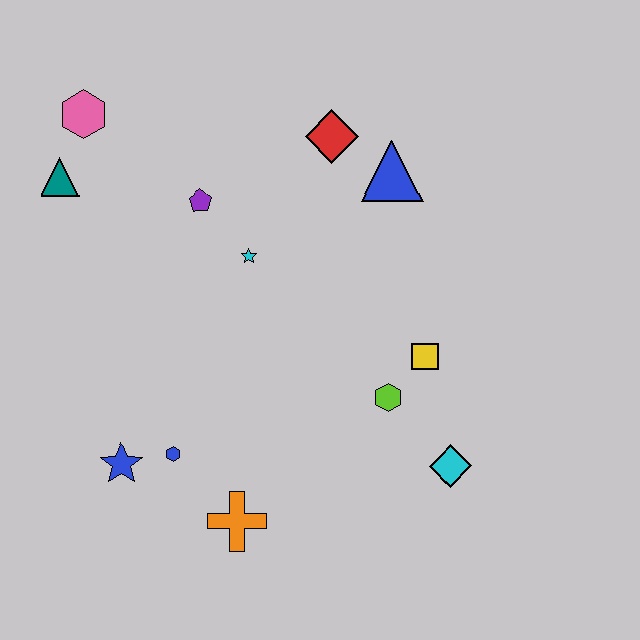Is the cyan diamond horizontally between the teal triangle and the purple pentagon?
No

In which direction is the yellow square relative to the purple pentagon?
The yellow square is to the right of the purple pentagon.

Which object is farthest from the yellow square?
The pink hexagon is farthest from the yellow square.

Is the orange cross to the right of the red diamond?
No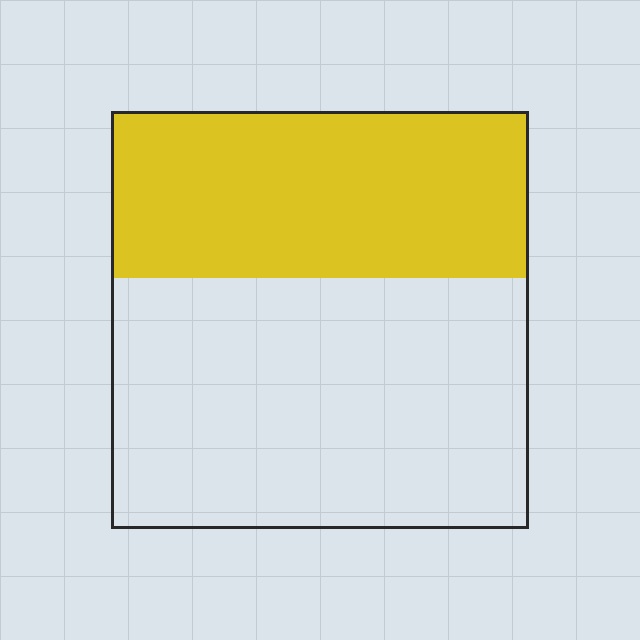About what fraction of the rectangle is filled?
About two fifths (2/5).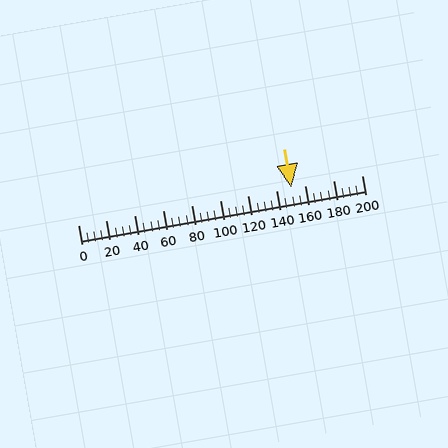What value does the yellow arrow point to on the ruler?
The yellow arrow points to approximately 150.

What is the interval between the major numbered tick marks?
The major tick marks are spaced 20 units apart.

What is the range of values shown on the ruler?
The ruler shows values from 0 to 200.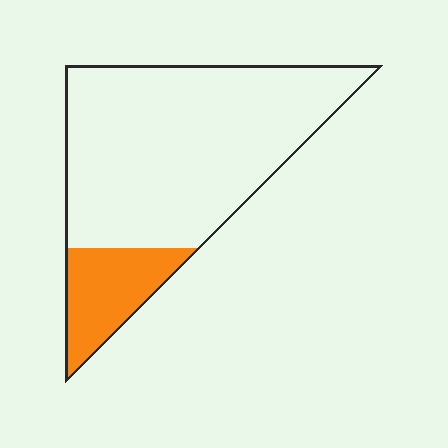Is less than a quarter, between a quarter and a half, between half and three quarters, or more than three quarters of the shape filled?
Less than a quarter.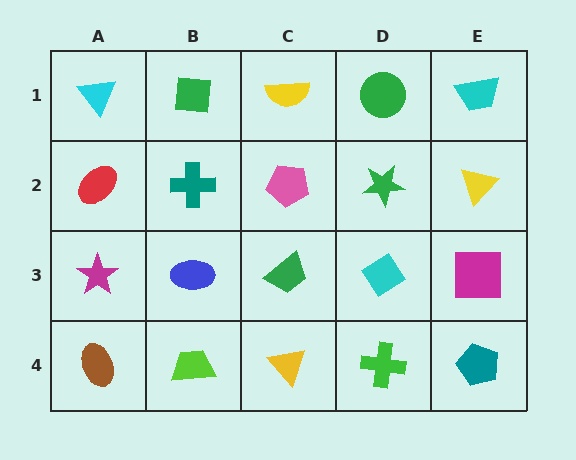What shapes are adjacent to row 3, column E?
A yellow triangle (row 2, column E), a teal pentagon (row 4, column E), a cyan diamond (row 3, column D).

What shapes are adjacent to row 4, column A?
A magenta star (row 3, column A), a lime trapezoid (row 4, column B).